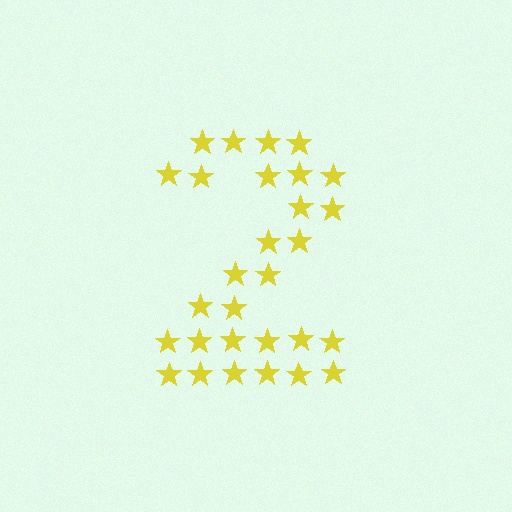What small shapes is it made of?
It is made of small stars.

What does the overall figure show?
The overall figure shows the digit 2.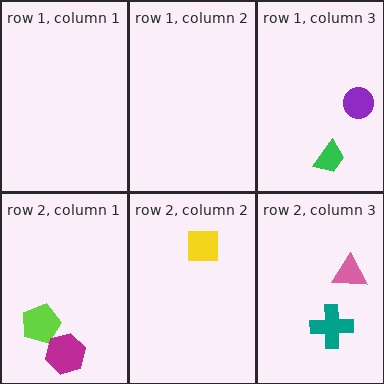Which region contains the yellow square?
The row 2, column 2 region.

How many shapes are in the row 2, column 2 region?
1.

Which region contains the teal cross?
The row 2, column 3 region.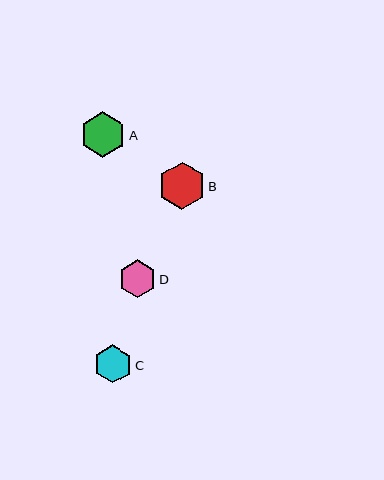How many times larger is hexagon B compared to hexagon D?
Hexagon B is approximately 1.2 times the size of hexagon D.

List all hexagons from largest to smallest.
From largest to smallest: B, A, C, D.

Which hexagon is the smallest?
Hexagon D is the smallest with a size of approximately 38 pixels.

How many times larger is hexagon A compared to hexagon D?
Hexagon A is approximately 1.2 times the size of hexagon D.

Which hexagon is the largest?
Hexagon B is the largest with a size of approximately 47 pixels.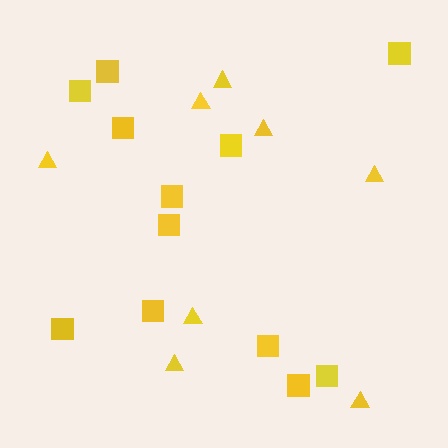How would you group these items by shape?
There are 2 groups: one group of squares (12) and one group of triangles (8).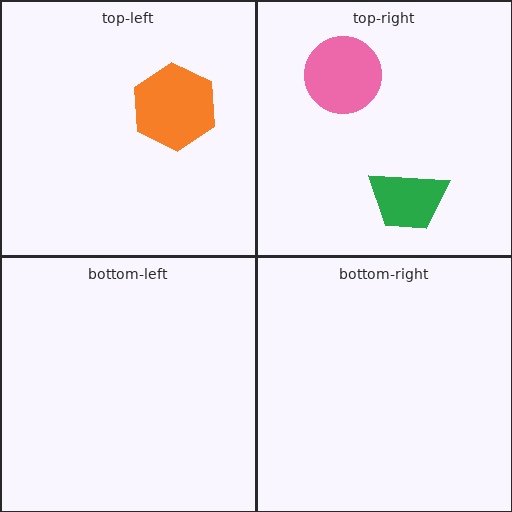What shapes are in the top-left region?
The orange hexagon.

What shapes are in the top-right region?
The pink circle, the green trapezoid.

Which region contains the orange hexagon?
The top-left region.